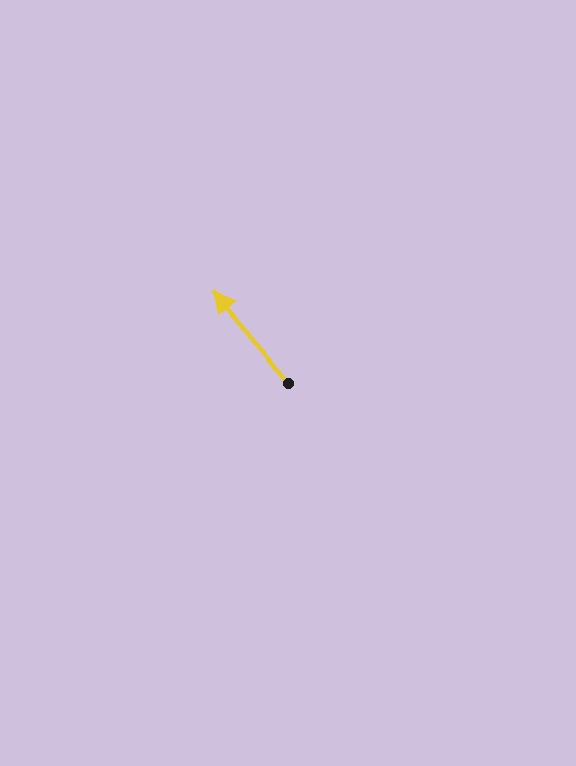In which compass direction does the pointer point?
Northwest.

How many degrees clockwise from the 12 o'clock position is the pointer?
Approximately 320 degrees.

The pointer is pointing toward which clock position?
Roughly 11 o'clock.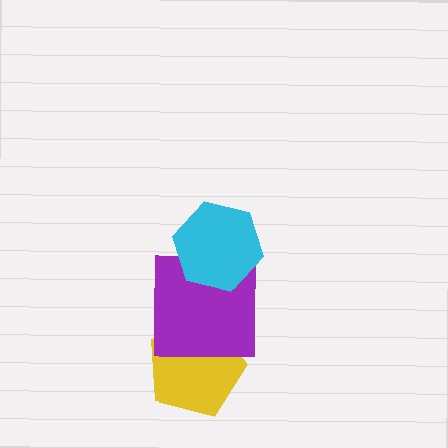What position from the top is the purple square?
The purple square is 2nd from the top.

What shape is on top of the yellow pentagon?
The purple square is on top of the yellow pentagon.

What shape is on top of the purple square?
The cyan hexagon is on top of the purple square.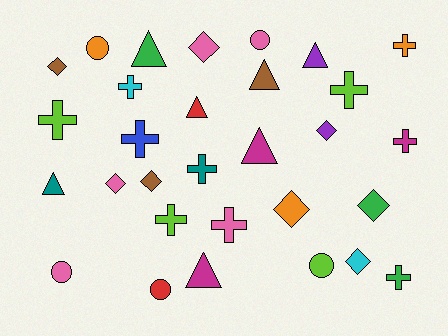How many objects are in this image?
There are 30 objects.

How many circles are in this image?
There are 5 circles.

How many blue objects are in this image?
There is 1 blue object.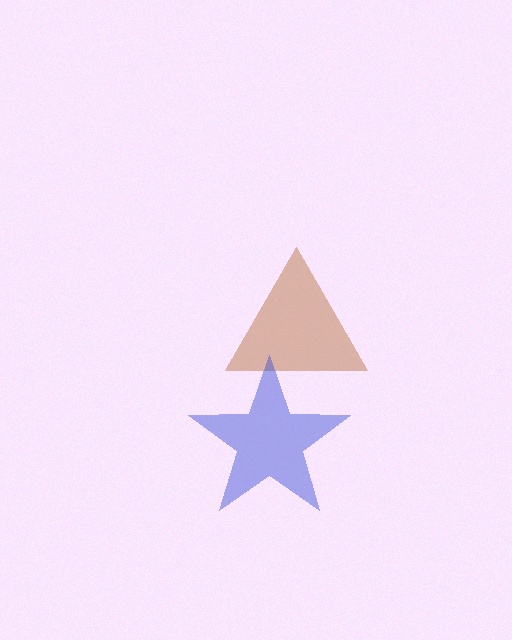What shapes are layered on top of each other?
The layered shapes are: a brown triangle, a blue star.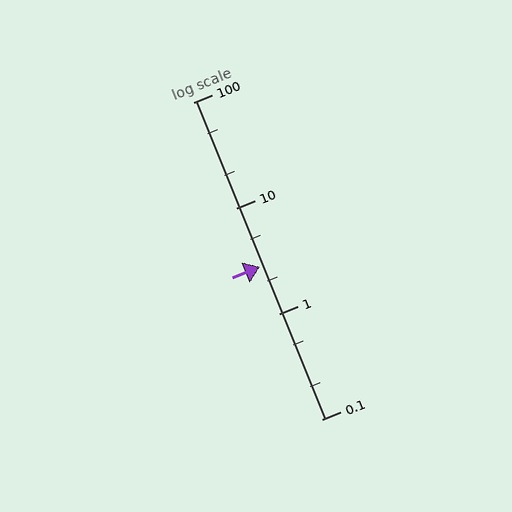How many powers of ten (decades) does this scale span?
The scale spans 3 decades, from 0.1 to 100.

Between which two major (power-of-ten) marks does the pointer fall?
The pointer is between 1 and 10.